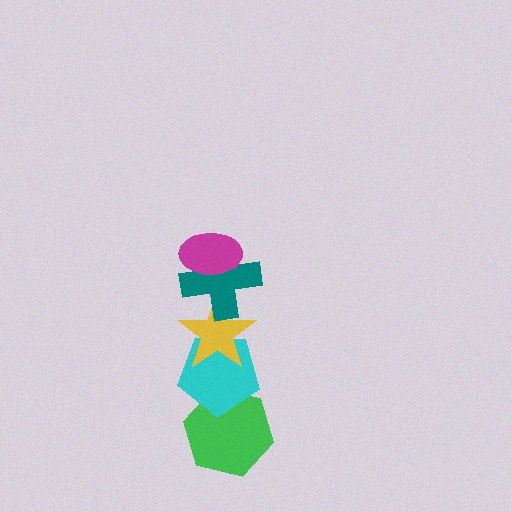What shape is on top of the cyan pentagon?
The yellow star is on top of the cyan pentagon.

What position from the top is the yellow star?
The yellow star is 3rd from the top.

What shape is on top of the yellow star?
The teal cross is on top of the yellow star.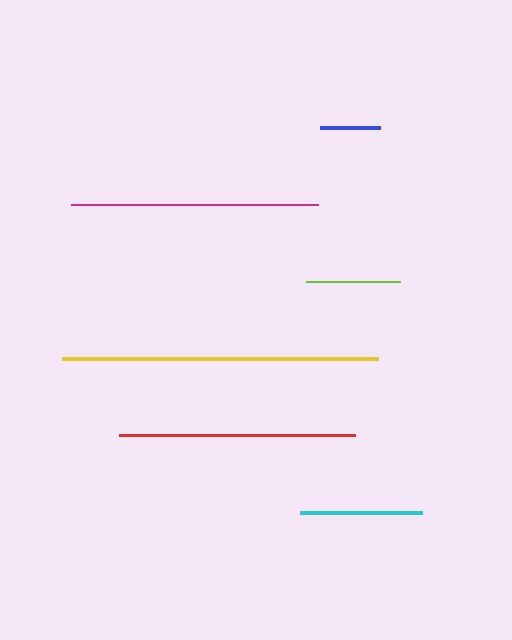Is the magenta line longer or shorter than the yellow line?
The yellow line is longer than the magenta line.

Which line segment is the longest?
The yellow line is the longest at approximately 316 pixels.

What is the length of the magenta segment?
The magenta segment is approximately 247 pixels long.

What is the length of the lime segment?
The lime segment is approximately 93 pixels long.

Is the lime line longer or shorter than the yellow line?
The yellow line is longer than the lime line.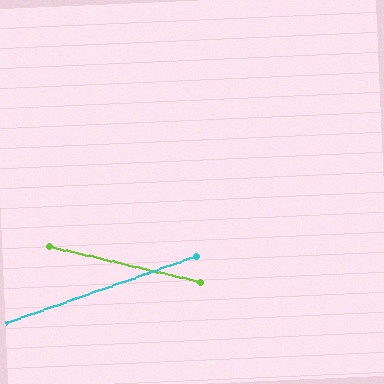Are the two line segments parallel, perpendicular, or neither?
Neither parallel nor perpendicular — they differ by about 33°.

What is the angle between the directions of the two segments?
Approximately 33 degrees.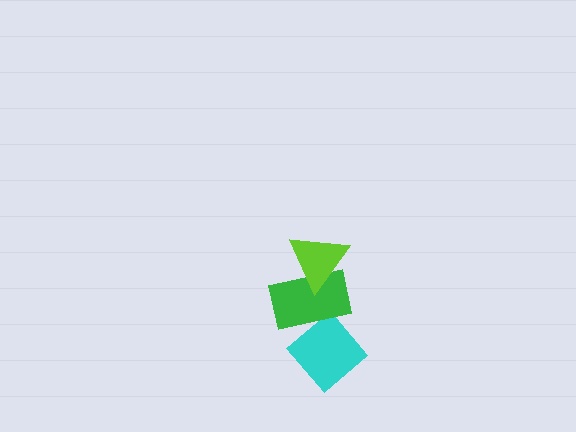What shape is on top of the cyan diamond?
The green rectangle is on top of the cyan diamond.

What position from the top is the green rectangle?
The green rectangle is 2nd from the top.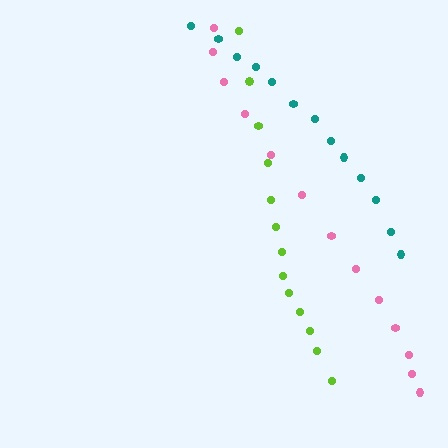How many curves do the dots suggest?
There are 3 distinct paths.